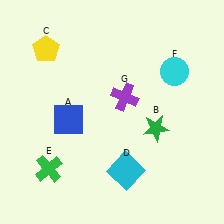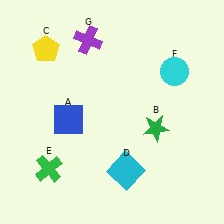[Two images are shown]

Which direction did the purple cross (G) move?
The purple cross (G) moved up.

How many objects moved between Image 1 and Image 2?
1 object moved between the two images.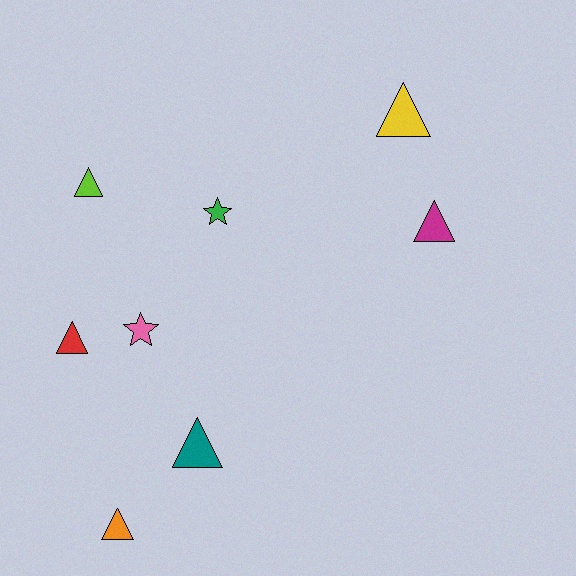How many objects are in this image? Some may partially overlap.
There are 8 objects.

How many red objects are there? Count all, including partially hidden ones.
There is 1 red object.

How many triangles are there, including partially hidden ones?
There are 6 triangles.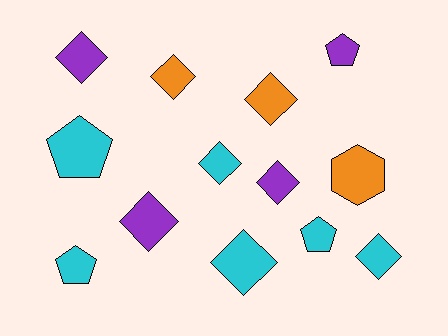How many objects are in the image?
There are 13 objects.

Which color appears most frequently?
Cyan, with 6 objects.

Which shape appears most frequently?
Diamond, with 8 objects.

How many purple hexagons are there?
There are no purple hexagons.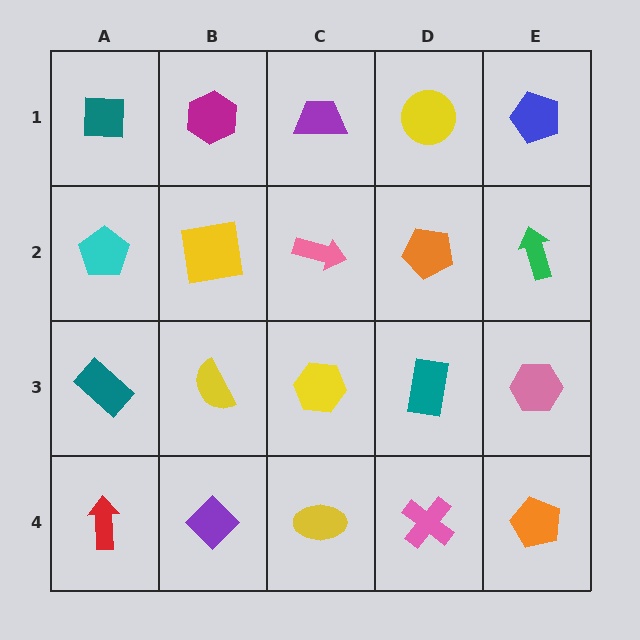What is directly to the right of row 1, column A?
A magenta hexagon.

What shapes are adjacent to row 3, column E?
A green arrow (row 2, column E), an orange pentagon (row 4, column E), a teal rectangle (row 3, column D).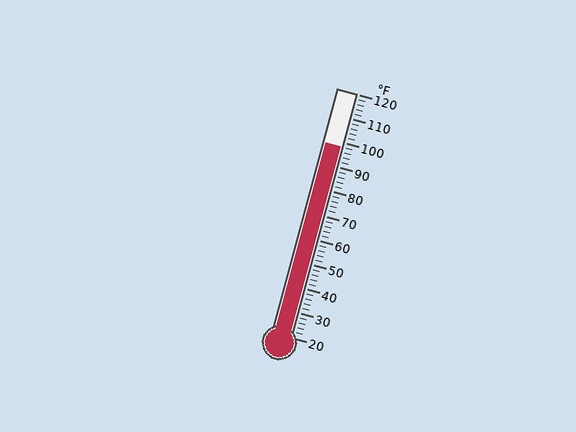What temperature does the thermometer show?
The thermometer shows approximately 98°F.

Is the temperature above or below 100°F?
The temperature is below 100°F.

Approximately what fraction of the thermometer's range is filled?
The thermometer is filled to approximately 80% of its range.